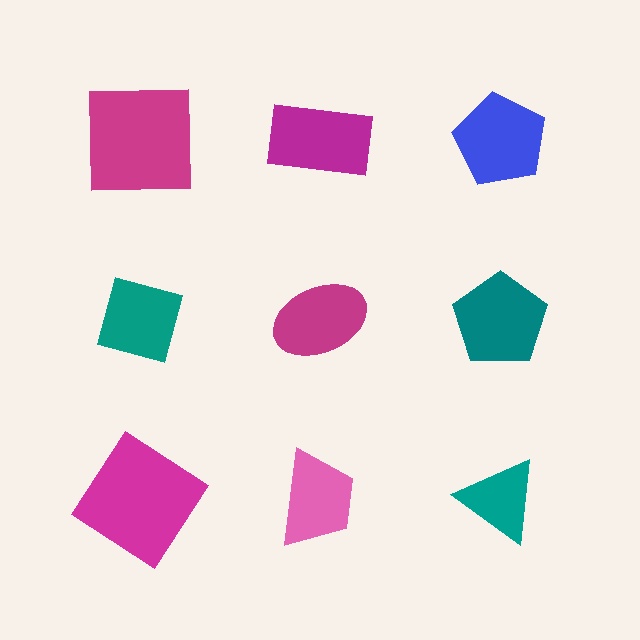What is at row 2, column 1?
A teal diamond.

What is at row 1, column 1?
A magenta square.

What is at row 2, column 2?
A magenta ellipse.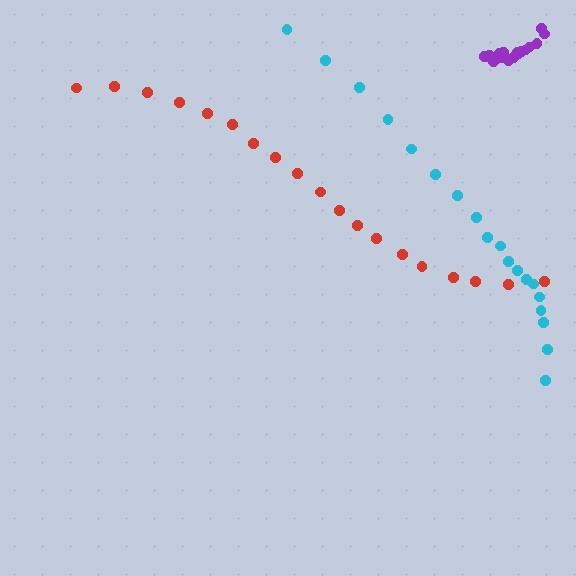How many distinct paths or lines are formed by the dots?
There are 3 distinct paths.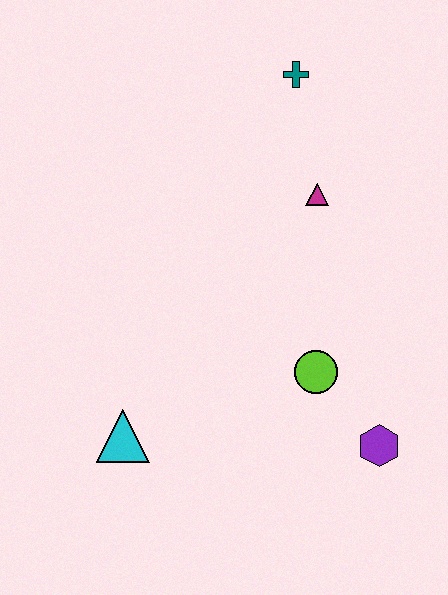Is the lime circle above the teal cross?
No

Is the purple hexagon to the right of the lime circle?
Yes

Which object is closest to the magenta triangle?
The teal cross is closest to the magenta triangle.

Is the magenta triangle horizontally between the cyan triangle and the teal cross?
No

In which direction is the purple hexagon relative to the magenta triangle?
The purple hexagon is below the magenta triangle.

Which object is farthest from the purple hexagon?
The teal cross is farthest from the purple hexagon.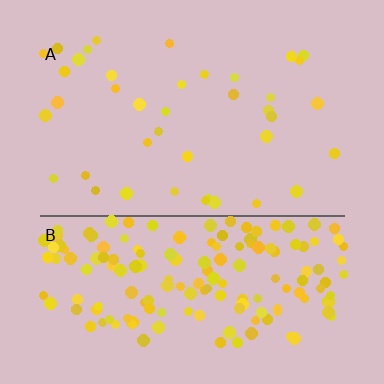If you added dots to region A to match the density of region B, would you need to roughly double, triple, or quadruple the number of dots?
Approximately quadruple.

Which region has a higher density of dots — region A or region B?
B (the bottom).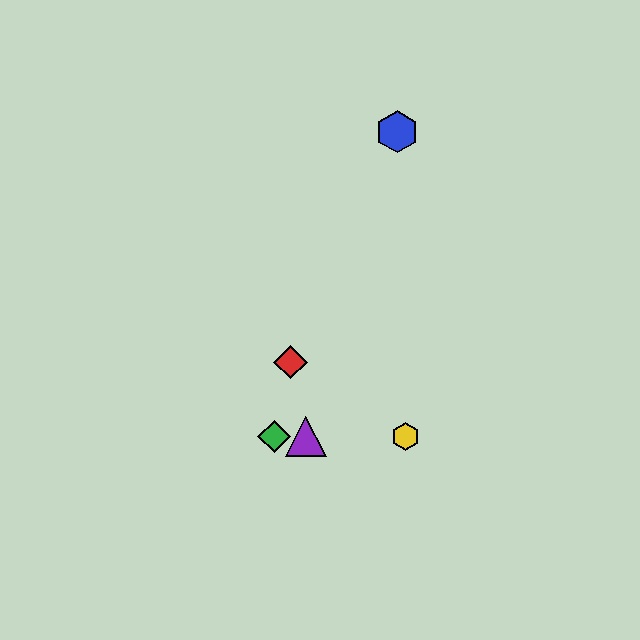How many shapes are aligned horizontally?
3 shapes (the green diamond, the yellow hexagon, the purple triangle) are aligned horizontally.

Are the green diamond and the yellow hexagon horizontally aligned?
Yes, both are at y≈437.